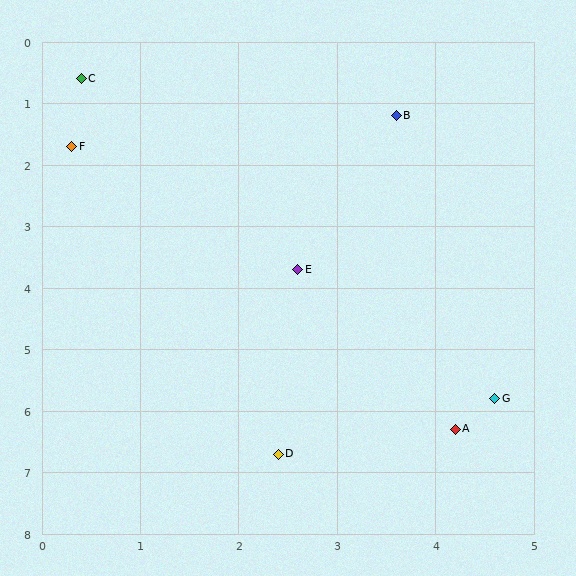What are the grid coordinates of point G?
Point G is at approximately (4.6, 5.8).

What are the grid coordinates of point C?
Point C is at approximately (0.4, 0.6).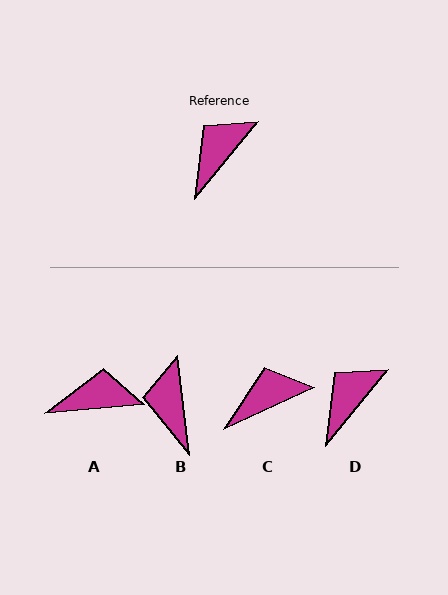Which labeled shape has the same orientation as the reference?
D.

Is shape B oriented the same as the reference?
No, it is off by about 47 degrees.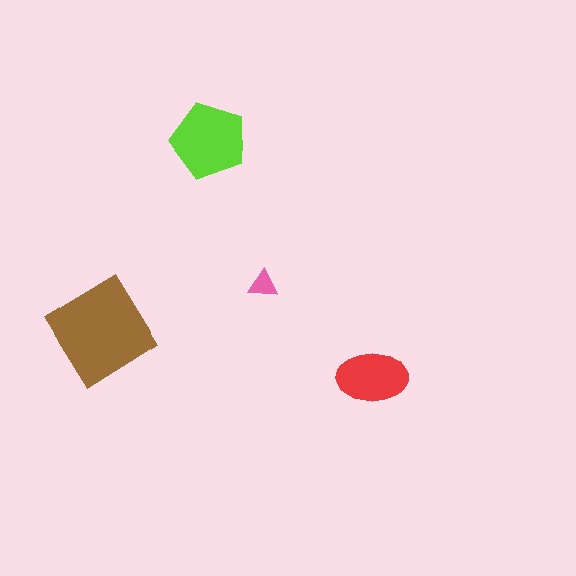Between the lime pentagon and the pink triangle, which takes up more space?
The lime pentagon.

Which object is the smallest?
The pink triangle.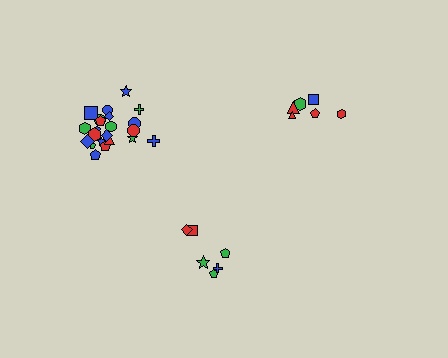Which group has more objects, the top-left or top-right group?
The top-left group.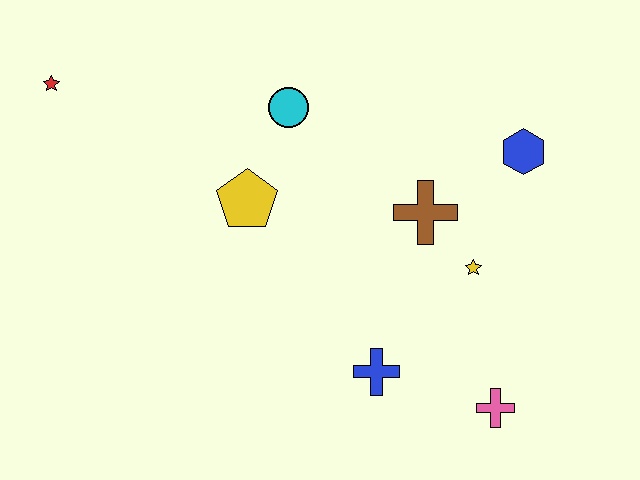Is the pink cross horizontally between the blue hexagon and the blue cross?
Yes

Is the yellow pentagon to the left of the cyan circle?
Yes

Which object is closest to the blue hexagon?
The brown cross is closest to the blue hexagon.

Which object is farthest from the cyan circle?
The pink cross is farthest from the cyan circle.